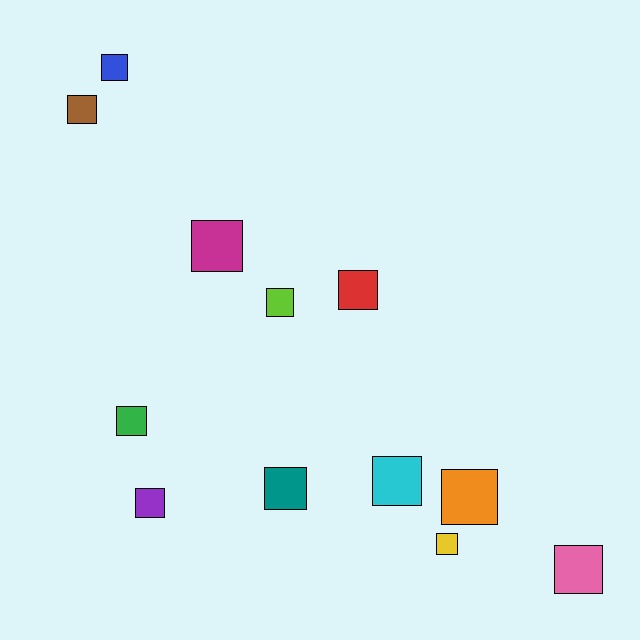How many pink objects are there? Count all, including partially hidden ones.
There is 1 pink object.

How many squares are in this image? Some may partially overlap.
There are 12 squares.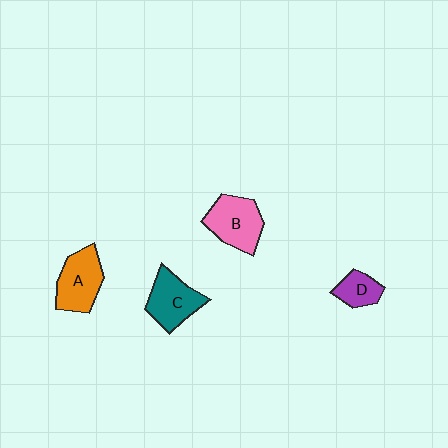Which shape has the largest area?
Shape B (pink).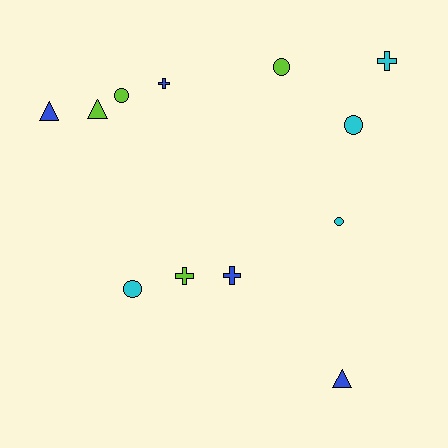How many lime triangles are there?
There is 1 lime triangle.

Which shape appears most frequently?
Circle, with 5 objects.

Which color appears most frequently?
Cyan, with 4 objects.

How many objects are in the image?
There are 12 objects.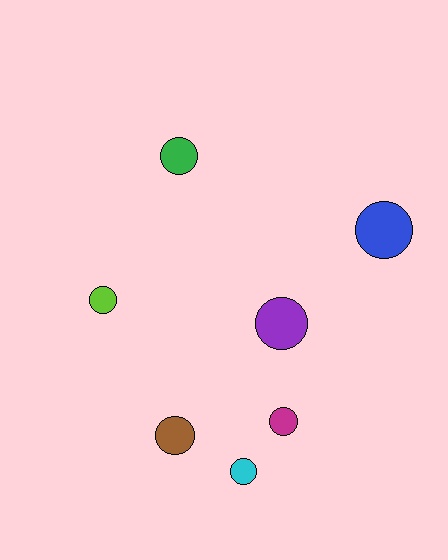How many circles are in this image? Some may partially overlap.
There are 7 circles.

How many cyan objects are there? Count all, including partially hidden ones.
There is 1 cyan object.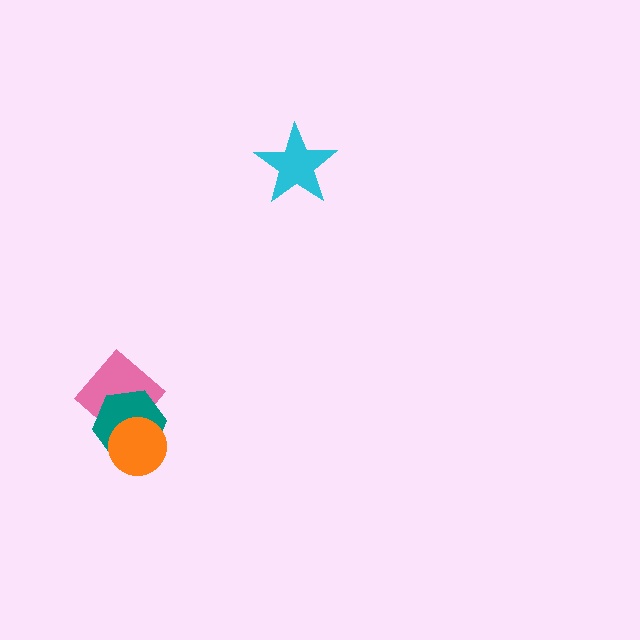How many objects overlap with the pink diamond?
2 objects overlap with the pink diamond.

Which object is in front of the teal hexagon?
The orange circle is in front of the teal hexagon.